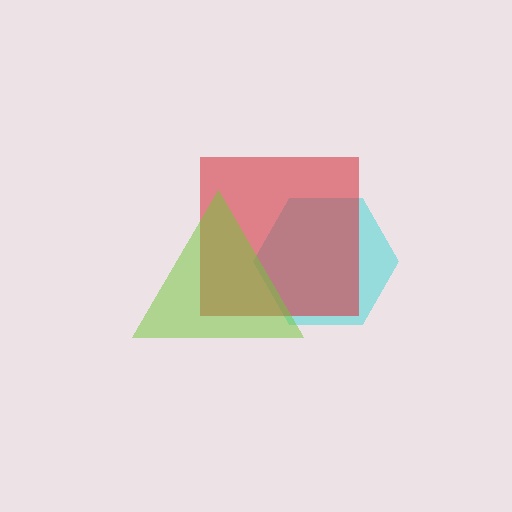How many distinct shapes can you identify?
There are 3 distinct shapes: a cyan hexagon, a red square, a lime triangle.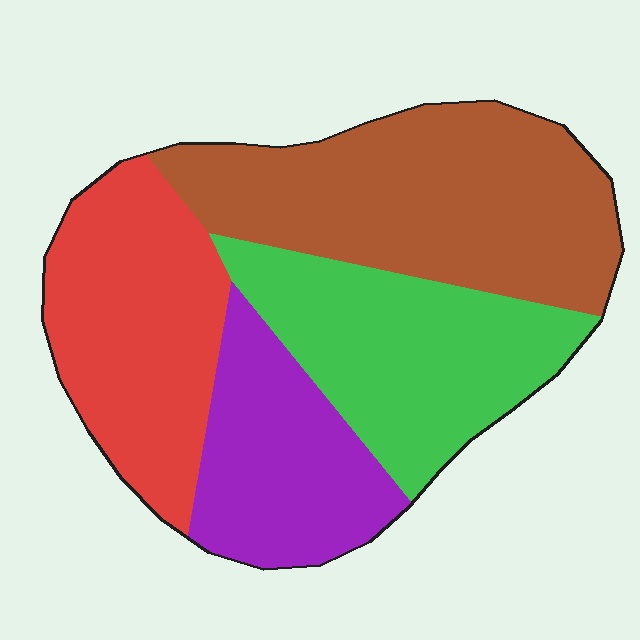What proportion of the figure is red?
Red covers about 25% of the figure.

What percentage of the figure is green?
Green takes up less than a quarter of the figure.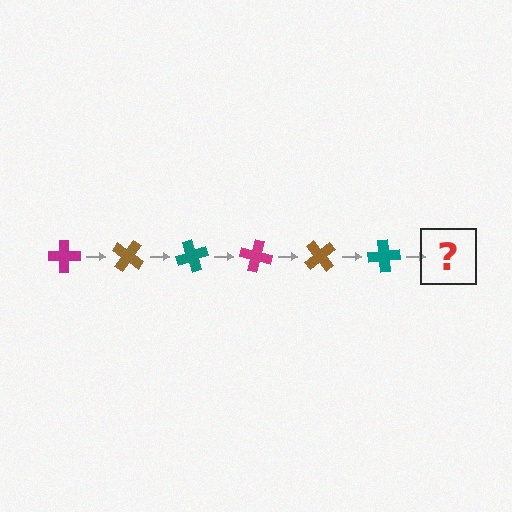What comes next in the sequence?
The next element should be a magenta cross, rotated 210 degrees from the start.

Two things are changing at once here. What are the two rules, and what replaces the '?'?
The two rules are that it rotates 35 degrees each step and the color cycles through magenta, brown, and teal. The '?' should be a magenta cross, rotated 210 degrees from the start.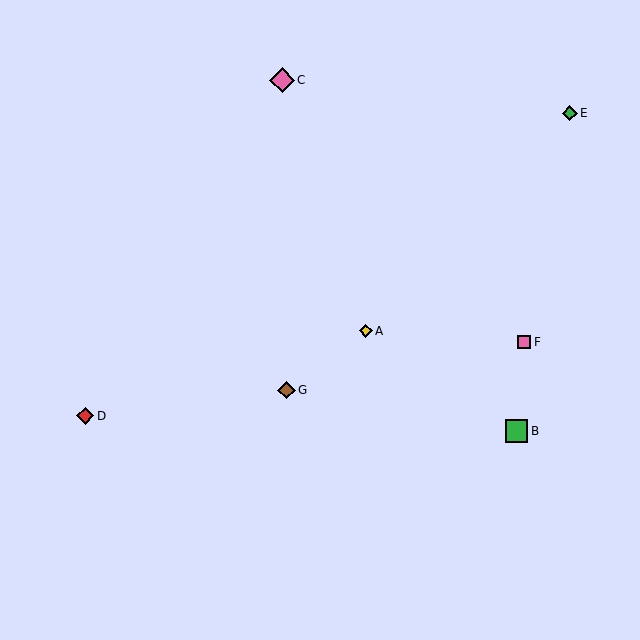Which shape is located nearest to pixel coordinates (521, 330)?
The pink square (labeled F) at (524, 342) is nearest to that location.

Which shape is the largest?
The pink diamond (labeled C) is the largest.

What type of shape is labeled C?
Shape C is a pink diamond.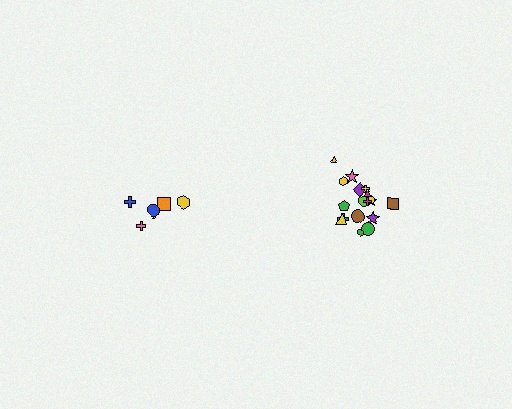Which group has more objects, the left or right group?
The right group.